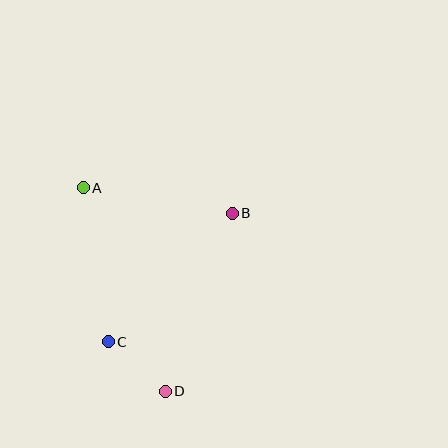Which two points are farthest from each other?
Points A and D are farthest from each other.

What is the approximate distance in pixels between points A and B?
The distance between A and B is approximately 151 pixels.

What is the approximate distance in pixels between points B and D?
The distance between B and D is approximately 190 pixels.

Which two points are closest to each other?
Points C and D are closest to each other.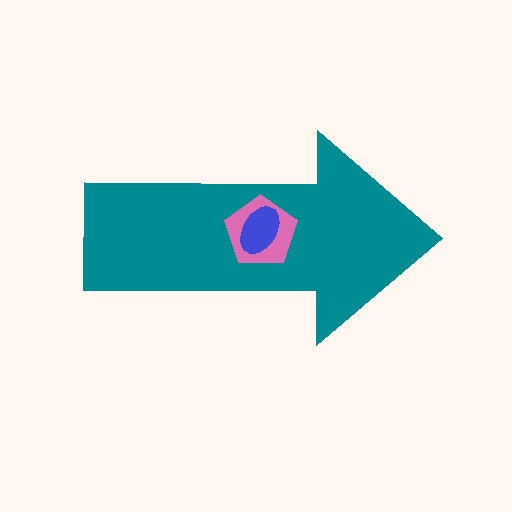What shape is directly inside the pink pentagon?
The blue ellipse.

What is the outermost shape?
The teal arrow.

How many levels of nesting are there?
3.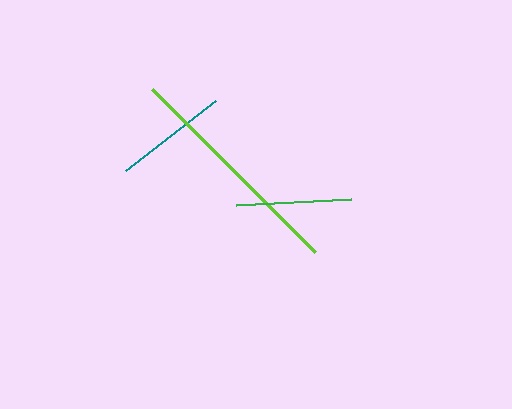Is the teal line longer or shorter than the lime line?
The lime line is longer than the teal line.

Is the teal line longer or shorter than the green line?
The green line is longer than the teal line.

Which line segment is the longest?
The lime line is the longest at approximately 231 pixels.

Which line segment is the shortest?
The teal line is the shortest at approximately 114 pixels.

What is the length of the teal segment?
The teal segment is approximately 114 pixels long.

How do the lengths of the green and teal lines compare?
The green and teal lines are approximately the same length.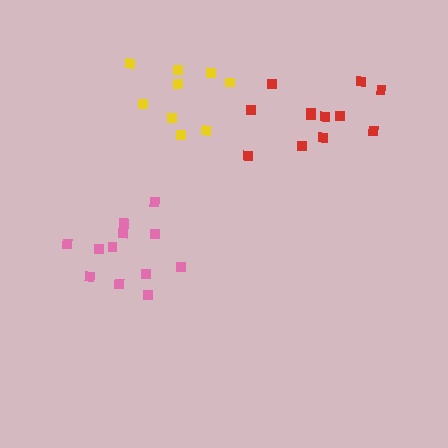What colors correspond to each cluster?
The clusters are colored: red, pink, yellow.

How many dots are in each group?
Group 1: 12 dots, Group 2: 13 dots, Group 3: 9 dots (34 total).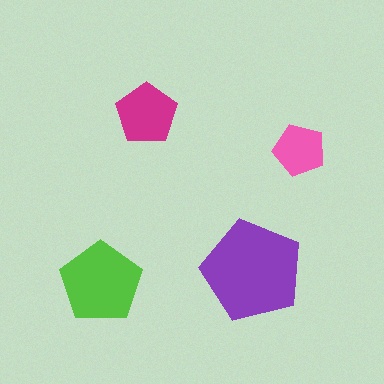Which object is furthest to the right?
The pink pentagon is rightmost.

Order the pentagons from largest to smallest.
the purple one, the lime one, the magenta one, the pink one.